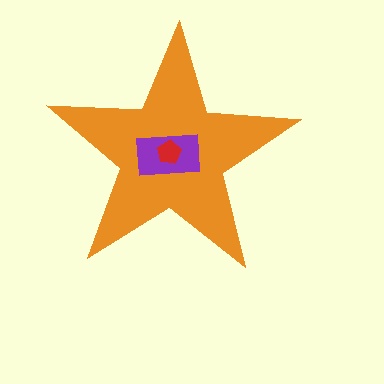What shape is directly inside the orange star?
The purple rectangle.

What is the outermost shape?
The orange star.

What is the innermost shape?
The red pentagon.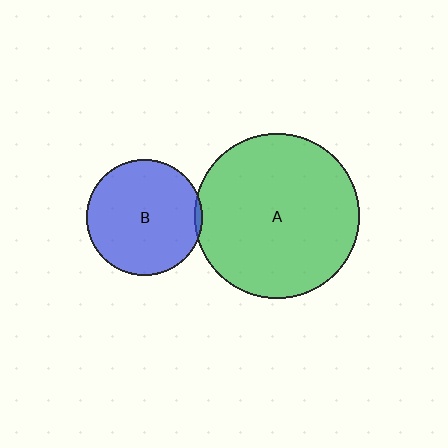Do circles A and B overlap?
Yes.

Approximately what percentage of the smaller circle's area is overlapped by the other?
Approximately 5%.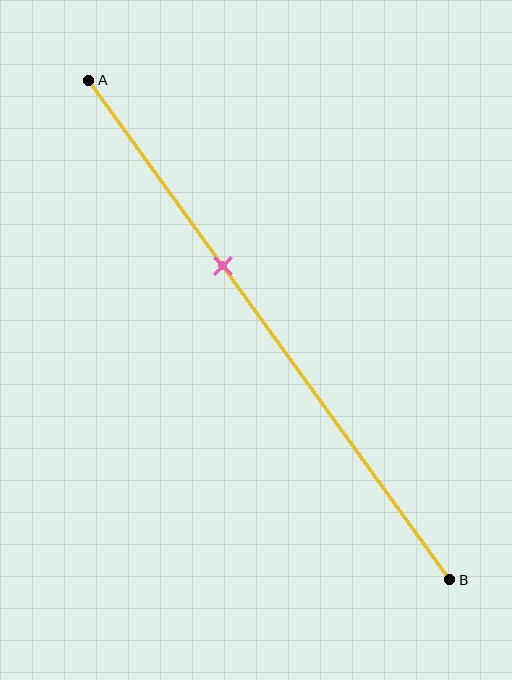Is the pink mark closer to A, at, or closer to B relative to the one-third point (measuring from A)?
The pink mark is closer to point B than the one-third point of segment AB.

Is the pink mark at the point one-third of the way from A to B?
No, the mark is at about 35% from A, not at the 33% one-third point.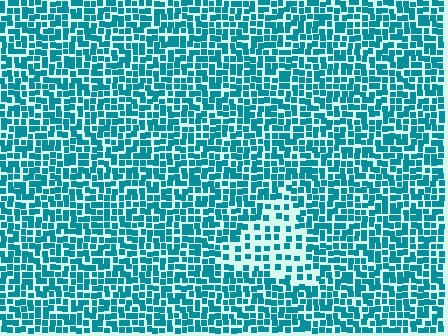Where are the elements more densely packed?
The elements are more densely packed outside the triangle boundary.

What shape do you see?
I see a triangle.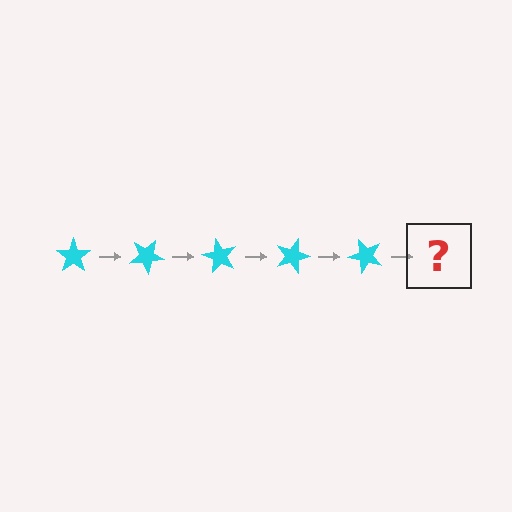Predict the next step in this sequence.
The next step is a cyan star rotated 150 degrees.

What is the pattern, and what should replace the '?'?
The pattern is that the star rotates 30 degrees each step. The '?' should be a cyan star rotated 150 degrees.